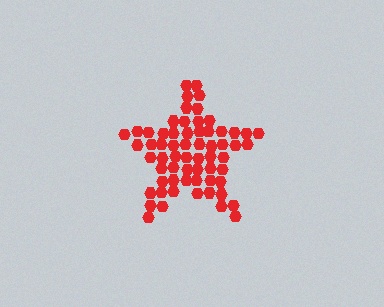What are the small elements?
The small elements are hexagons.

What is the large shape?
The large shape is a star.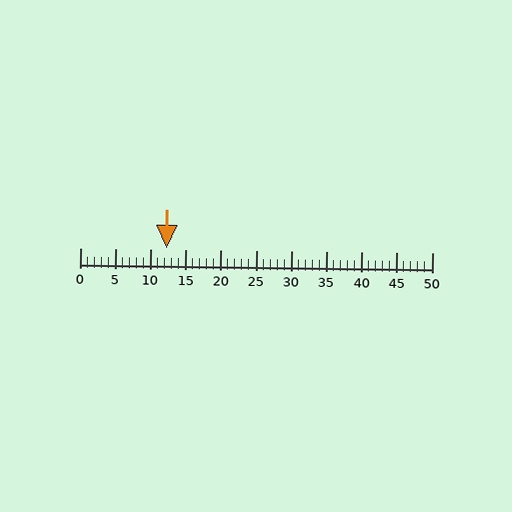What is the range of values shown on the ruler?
The ruler shows values from 0 to 50.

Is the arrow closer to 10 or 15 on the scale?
The arrow is closer to 10.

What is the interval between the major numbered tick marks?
The major tick marks are spaced 5 units apart.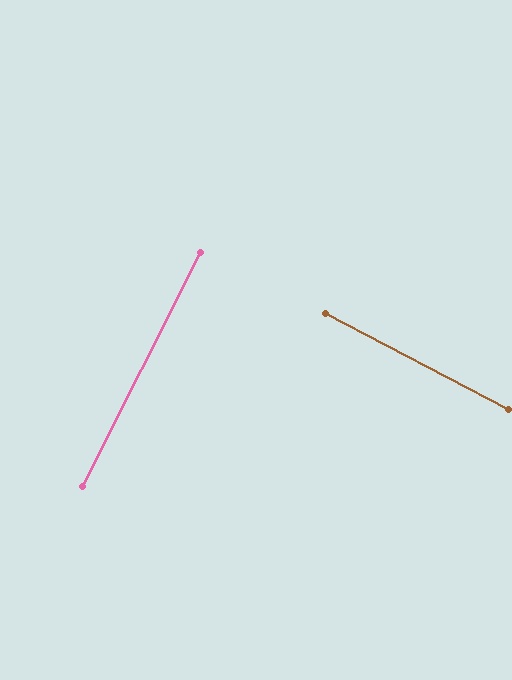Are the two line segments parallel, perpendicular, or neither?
Perpendicular — they meet at approximately 89°.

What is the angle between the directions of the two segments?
Approximately 89 degrees.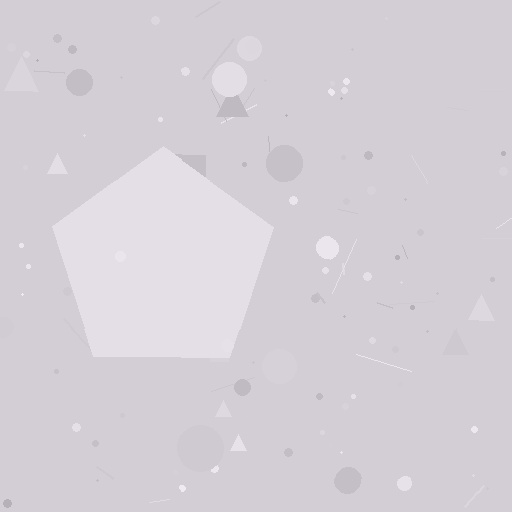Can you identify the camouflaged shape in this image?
The camouflaged shape is a pentagon.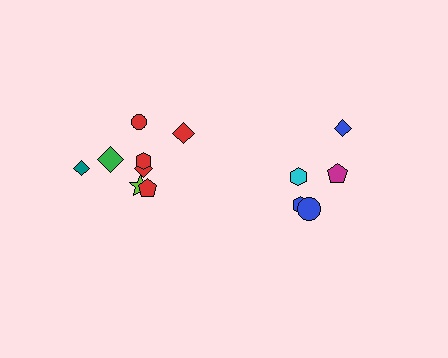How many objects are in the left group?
There are 8 objects.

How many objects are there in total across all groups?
There are 13 objects.